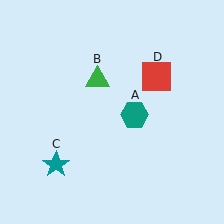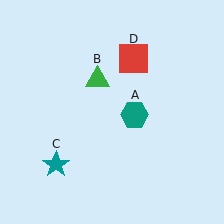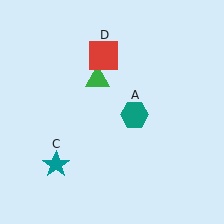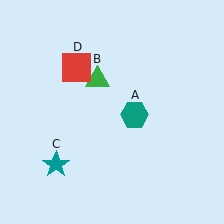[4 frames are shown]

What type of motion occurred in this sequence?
The red square (object D) rotated counterclockwise around the center of the scene.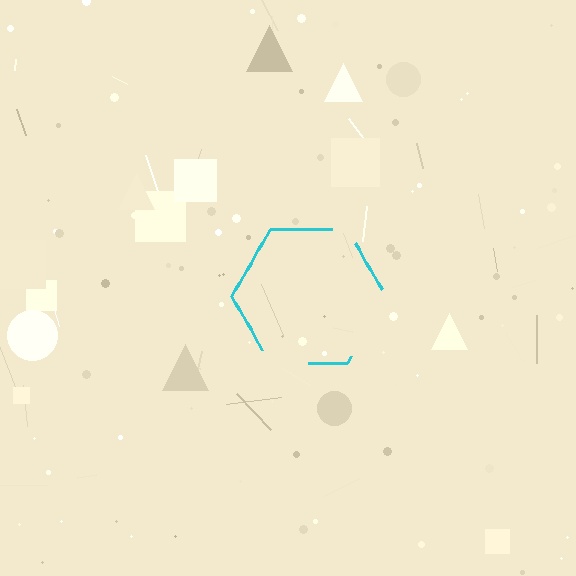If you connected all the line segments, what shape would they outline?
They would outline a hexagon.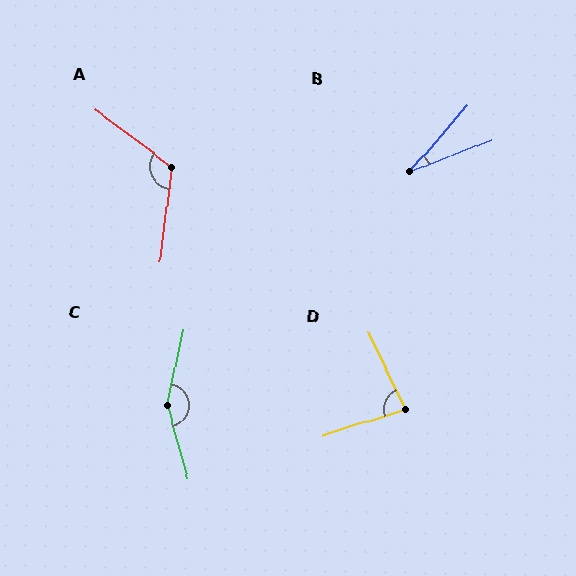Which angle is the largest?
C, at approximately 152 degrees.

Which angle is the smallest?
B, at approximately 27 degrees.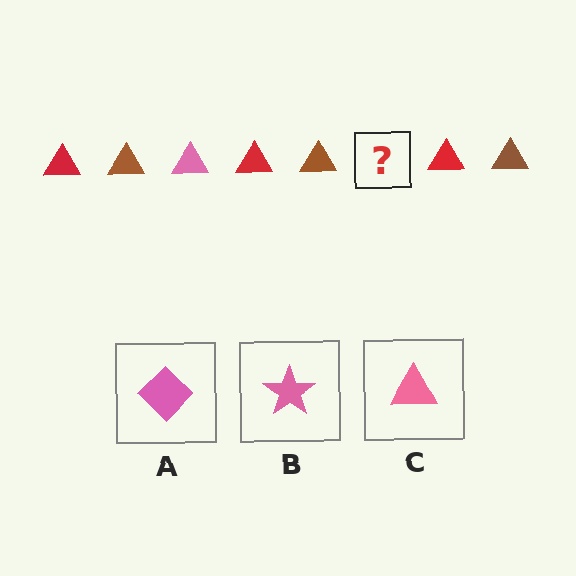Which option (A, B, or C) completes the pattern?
C.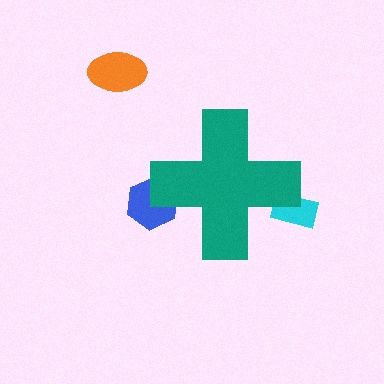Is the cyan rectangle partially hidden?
Yes, the cyan rectangle is partially hidden behind the teal cross.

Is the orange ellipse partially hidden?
No, the orange ellipse is fully visible.